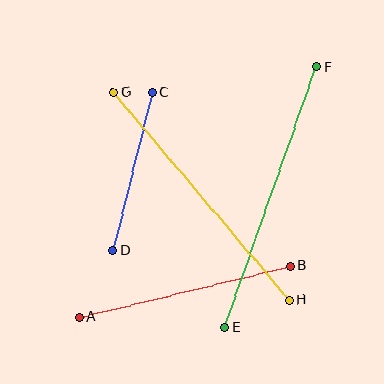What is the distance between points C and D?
The distance is approximately 162 pixels.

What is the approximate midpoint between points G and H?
The midpoint is at approximately (201, 196) pixels.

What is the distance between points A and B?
The distance is approximately 217 pixels.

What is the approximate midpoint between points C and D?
The midpoint is at approximately (133, 171) pixels.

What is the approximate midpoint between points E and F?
The midpoint is at approximately (271, 197) pixels.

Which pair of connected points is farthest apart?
Points E and F are farthest apart.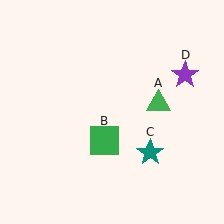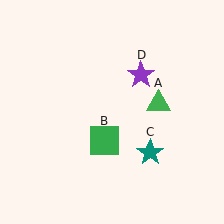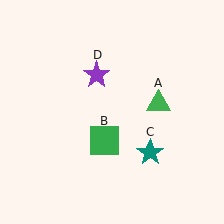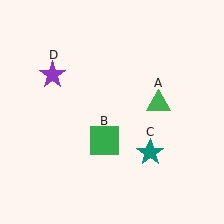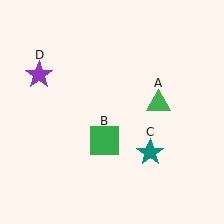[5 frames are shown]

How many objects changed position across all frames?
1 object changed position: purple star (object D).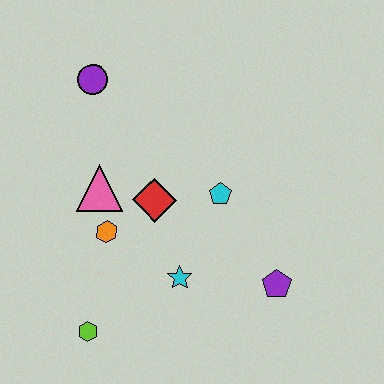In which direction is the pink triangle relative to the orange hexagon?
The pink triangle is above the orange hexagon.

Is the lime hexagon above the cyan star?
No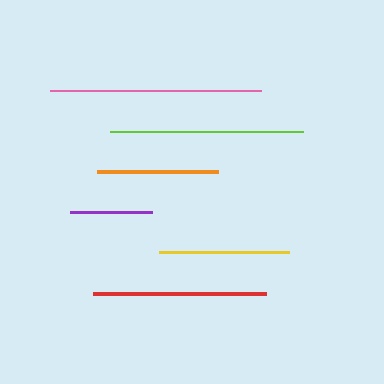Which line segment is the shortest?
The purple line is the shortest at approximately 82 pixels.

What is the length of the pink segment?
The pink segment is approximately 211 pixels long.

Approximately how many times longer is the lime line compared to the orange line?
The lime line is approximately 1.6 times the length of the orange line.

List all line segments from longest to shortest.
From longest to shortest: pink, lime, red, yellow, orange, purple.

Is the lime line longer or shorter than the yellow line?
The lime line is longer than the yellow line.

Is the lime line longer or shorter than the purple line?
The lime line is longer than the purple line.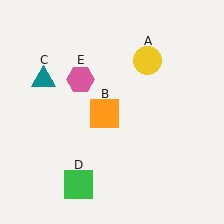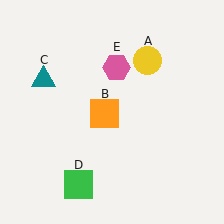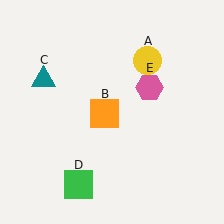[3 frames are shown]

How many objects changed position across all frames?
1 object changed position: pink hexagon (object E).